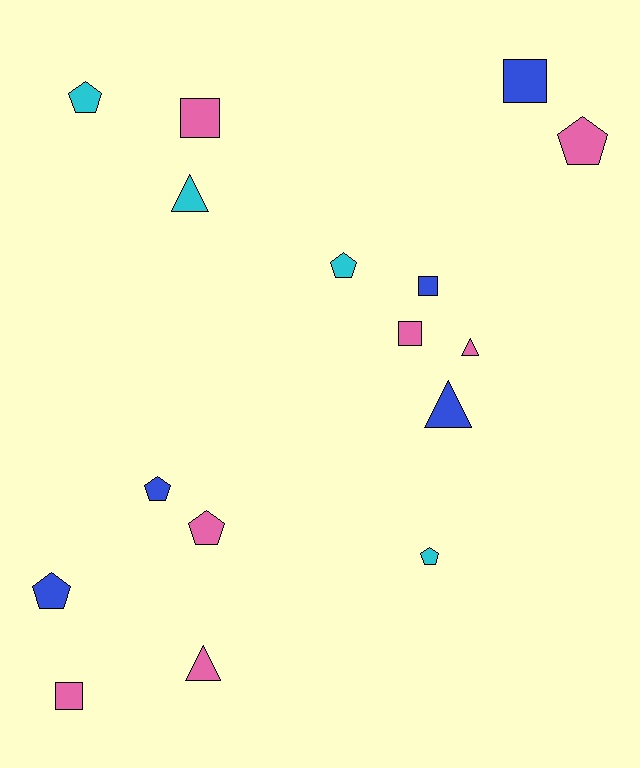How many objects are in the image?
There are 16 objects.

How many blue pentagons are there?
There are 2 blue pentagons.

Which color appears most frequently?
Pink, with 7 objects.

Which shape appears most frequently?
Pentagon, with 7 objects.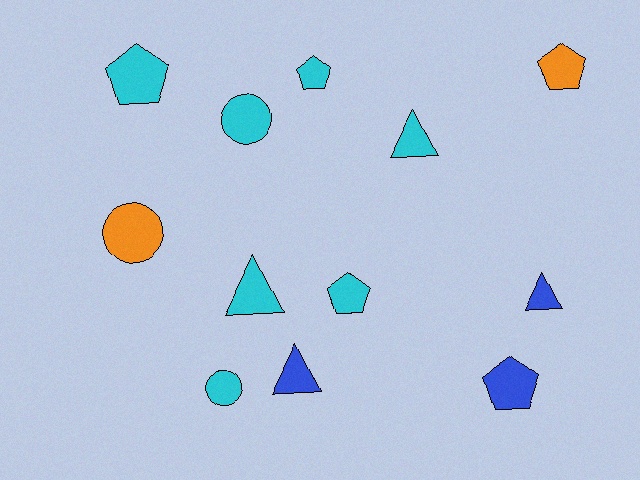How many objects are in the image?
There are 12 objects.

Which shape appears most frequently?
Pentagon, with 5 objects.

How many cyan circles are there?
There are 2 cyan circles.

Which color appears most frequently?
Cyan, with 7 objects.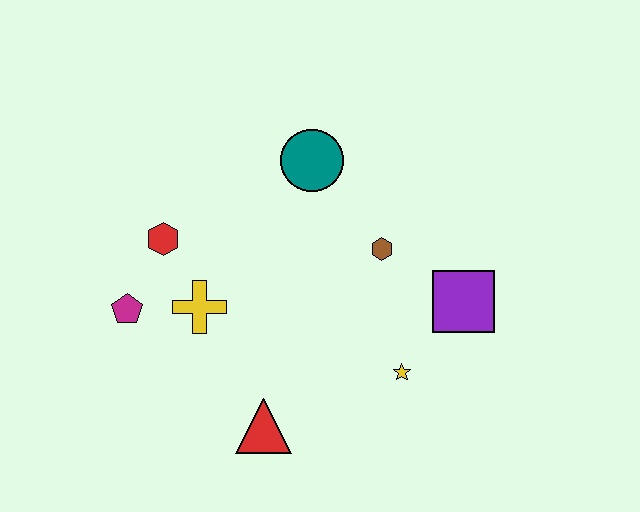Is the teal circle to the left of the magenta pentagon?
No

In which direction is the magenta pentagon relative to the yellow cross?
The magenta pentagon is to the left of the yellow cross.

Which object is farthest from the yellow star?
The magenta pentagon is farthest from the yellow star.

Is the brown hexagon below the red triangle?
No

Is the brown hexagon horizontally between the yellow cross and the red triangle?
No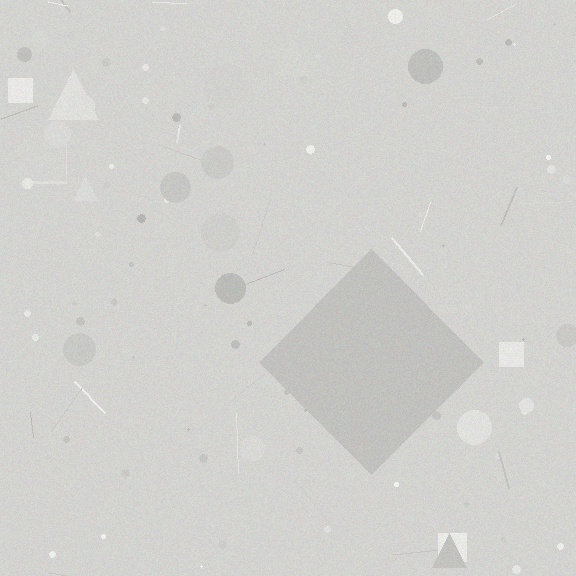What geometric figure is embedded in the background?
A diamond is embedded in the background.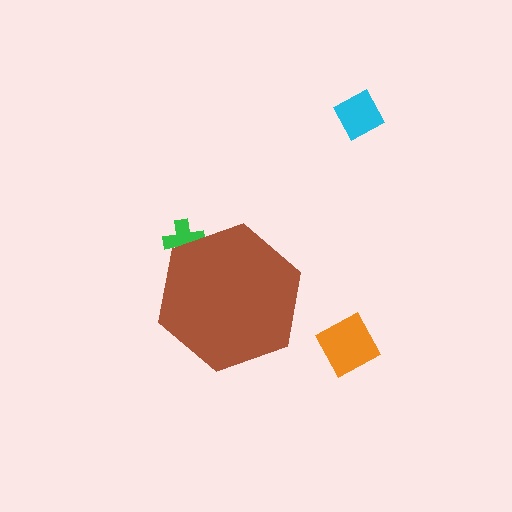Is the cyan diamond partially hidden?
No, the cyan diamond is fully visible.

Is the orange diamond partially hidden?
No, the orange diamond is fully visible.